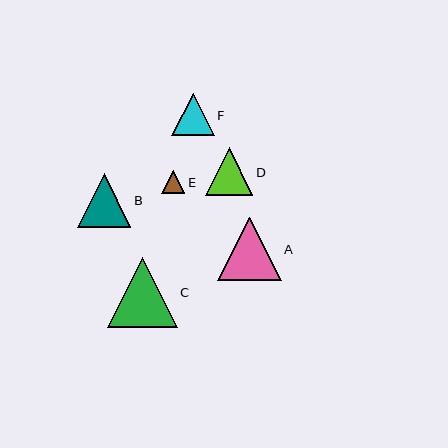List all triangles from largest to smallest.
From largest to smallest: C, A, B, D, F, E.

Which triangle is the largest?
Triangle C is the largest with a size of approximately 70 pixels.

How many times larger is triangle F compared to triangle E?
Triangle F is approximately 1.8 times the size of triangle E.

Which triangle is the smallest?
Triangle E is the smallest with a size of approximately 23 pixels.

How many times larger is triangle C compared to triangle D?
Triangle C is approximately 1.5 times the size of triangle D.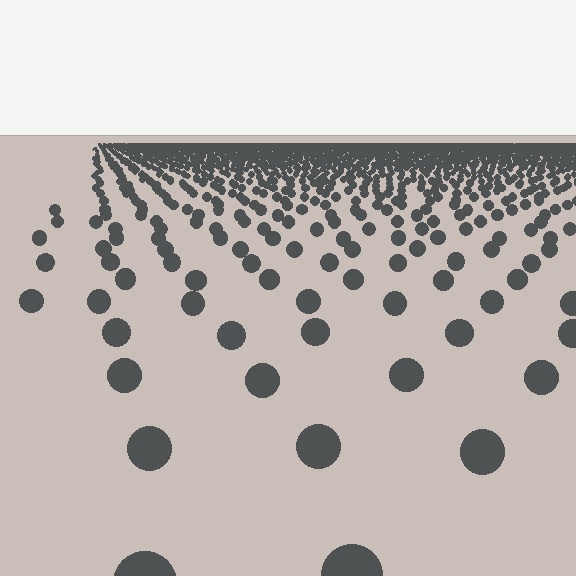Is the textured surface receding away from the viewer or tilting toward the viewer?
The surface is receding away from the viewer. Texture elements get smaller and denser toward the top.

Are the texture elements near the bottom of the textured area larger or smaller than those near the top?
Larger. Near the bottom, elements are closer to the viewer and appear at a bigger on-screen size.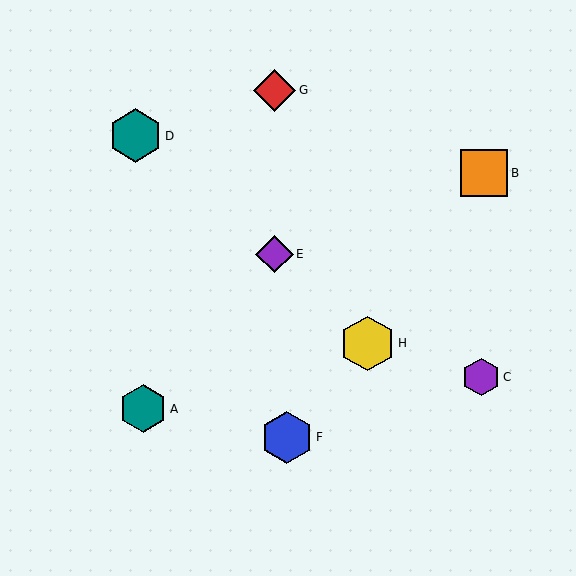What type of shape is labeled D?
Shape D is a teal hexagon.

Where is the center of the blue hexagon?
The center of the blue hexagon is at (287, 437).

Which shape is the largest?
The yellow hexagon (labeled H) is the largest.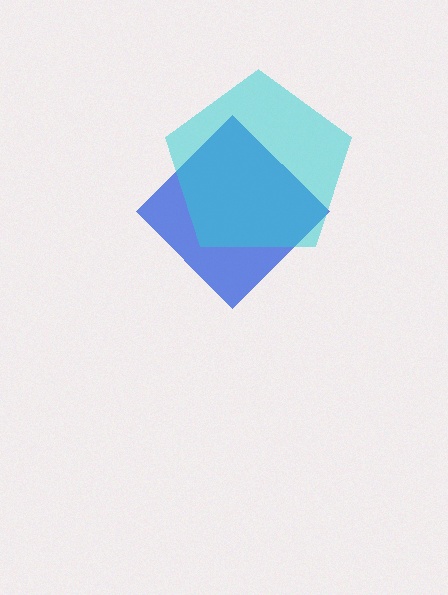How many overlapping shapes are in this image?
There are 2 overlapping shapes in the image.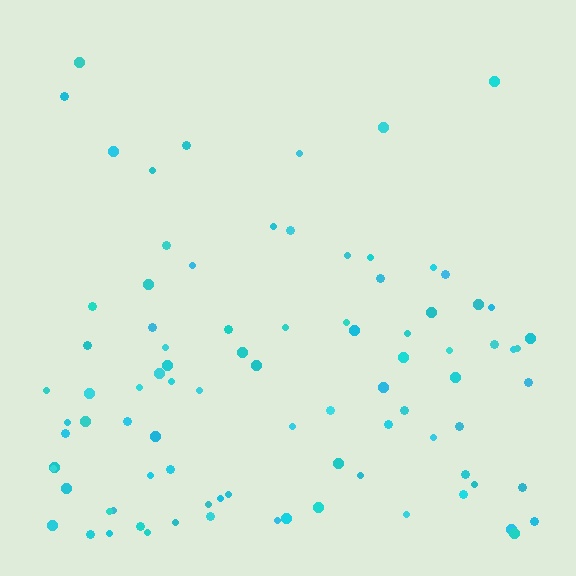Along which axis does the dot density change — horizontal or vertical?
Vertical.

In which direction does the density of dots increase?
From top to bottom, with the bottom side densest.